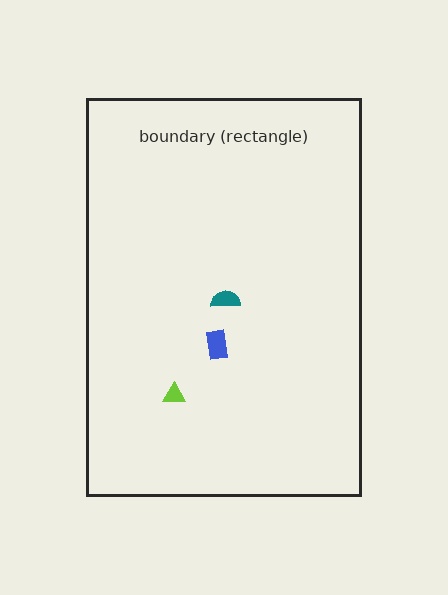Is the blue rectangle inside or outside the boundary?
Inside.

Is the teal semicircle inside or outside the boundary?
Inside.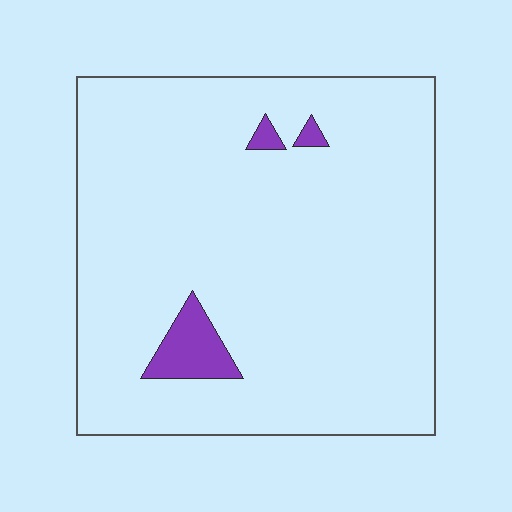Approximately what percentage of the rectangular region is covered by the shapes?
Approximately 5%.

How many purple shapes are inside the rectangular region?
3.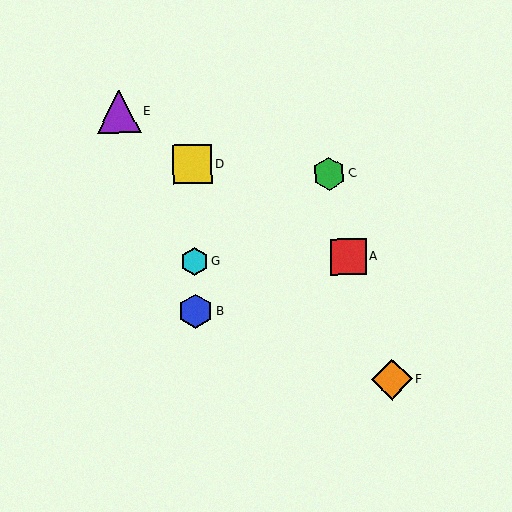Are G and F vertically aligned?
No, G is at x≈195 and F is at x≈392.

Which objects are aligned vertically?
Objects B, D, G are aligned vertically.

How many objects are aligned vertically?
3 objects (B, D, G) are aligned vertically.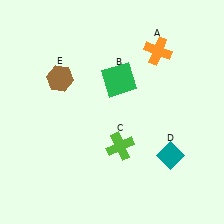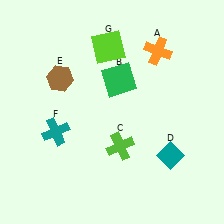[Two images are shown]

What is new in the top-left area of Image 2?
A lime square (G) was added in the top-left area of Image 2.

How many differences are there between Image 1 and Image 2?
There are 2 differences between the two images.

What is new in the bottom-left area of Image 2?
A teal cross (F) was added in the bottom-left area of Image 2.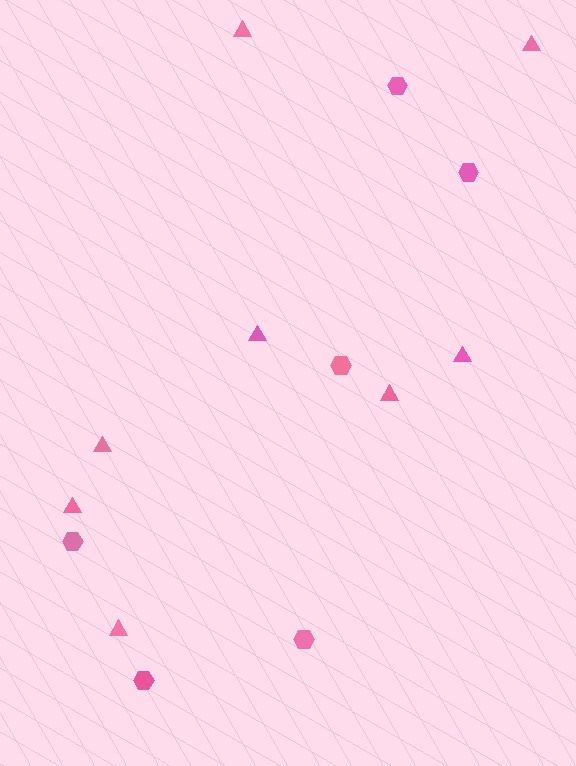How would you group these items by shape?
There are 2 groups: one group of hexagons (6) and one group of triangles (8).